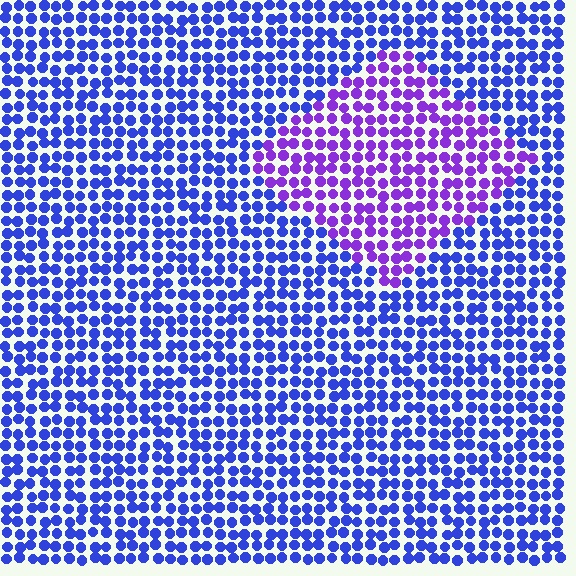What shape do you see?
I see a diamond.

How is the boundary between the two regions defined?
The boundary is defined purely by a slight shift in hue (about 39 degrees). Spacing, size, and orientation are identical on both sides.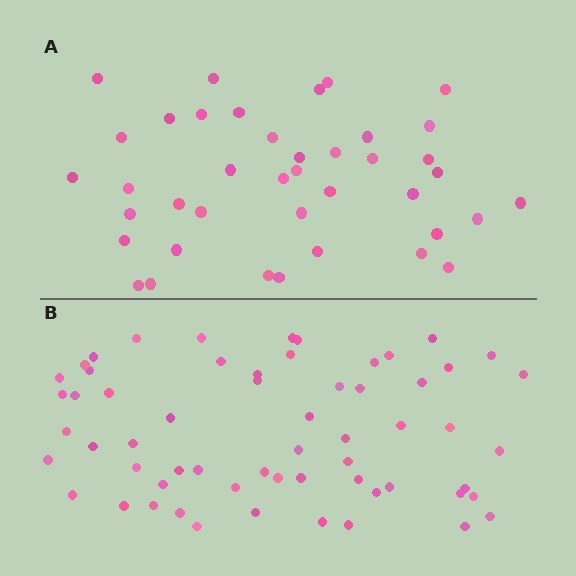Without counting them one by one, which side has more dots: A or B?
Region B (the bottom region) has more dots.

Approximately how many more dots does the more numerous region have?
Region B has approximately 20 more dots than region A.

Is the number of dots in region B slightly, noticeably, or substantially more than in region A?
Region B has substantially more. The ratio is roughly 1.5 to 1.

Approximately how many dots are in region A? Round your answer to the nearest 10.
About 40 dots.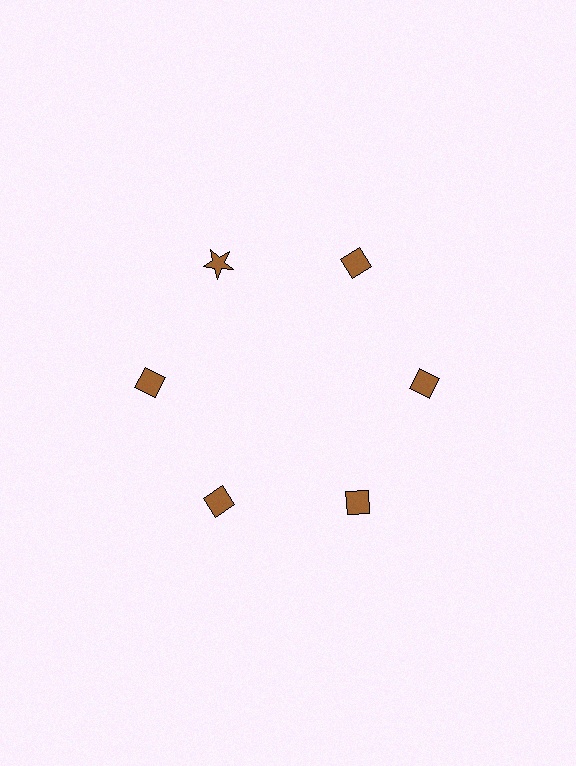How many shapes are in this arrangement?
There are 6 shapes arranged in a ring pattern.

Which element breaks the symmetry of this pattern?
The brown star at roughly the 11 o'clock position breaks the symmetry. All other shapes are brown diamonds.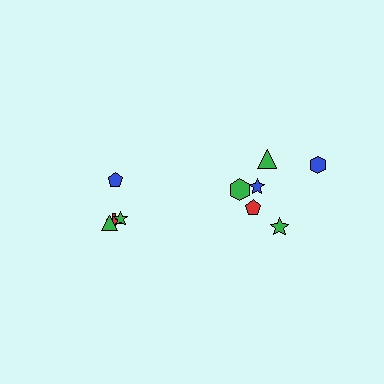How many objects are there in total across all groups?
There are 10 objects.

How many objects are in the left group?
There are 4 objects.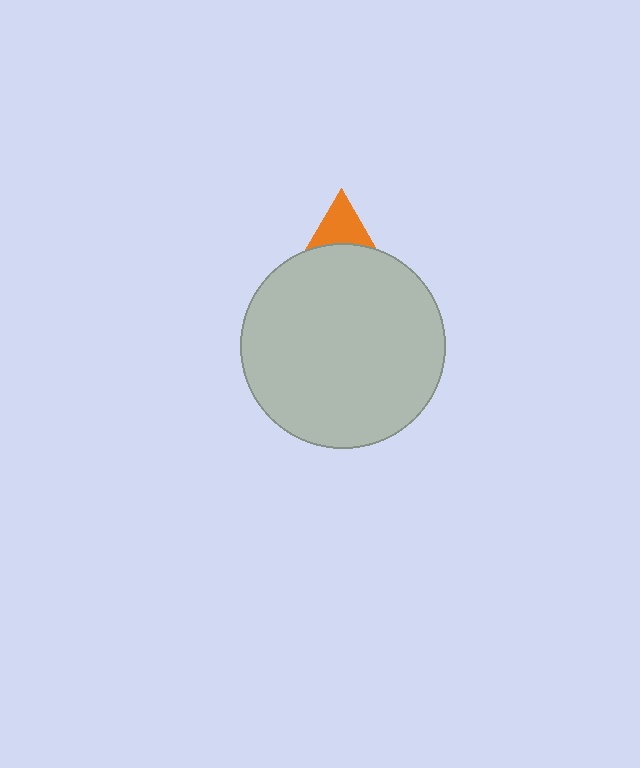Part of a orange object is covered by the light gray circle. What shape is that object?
It is a triangle.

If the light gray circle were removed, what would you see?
You would see the complete orange triangle.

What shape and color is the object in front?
The object in front is a light gray circle.